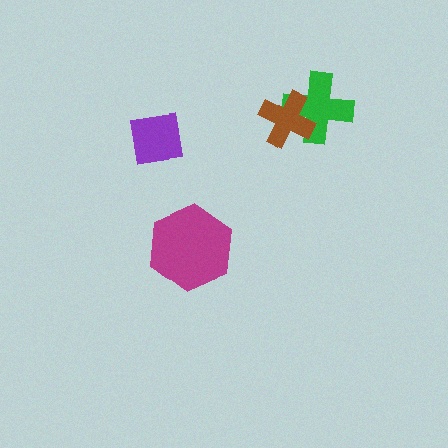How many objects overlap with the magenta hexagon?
0 objects overlap with the magenta hexagon.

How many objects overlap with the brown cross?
1 object overlaps with the brown cross.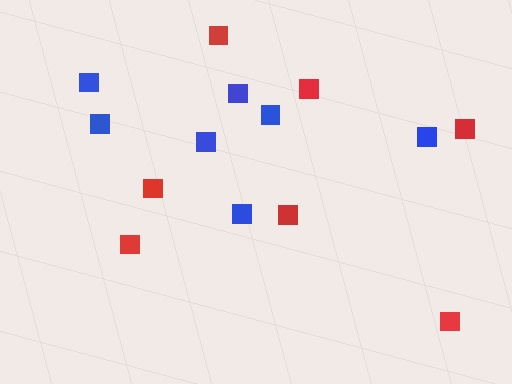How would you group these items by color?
There are 2 groups: one group of blue squares (7) and one group of red squares (7).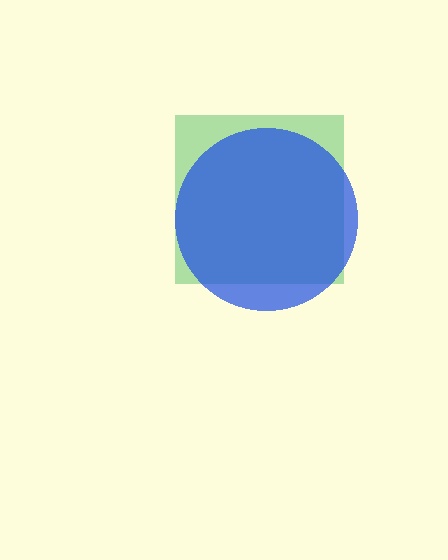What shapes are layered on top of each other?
The layered shapes are: a green square, a blue circle.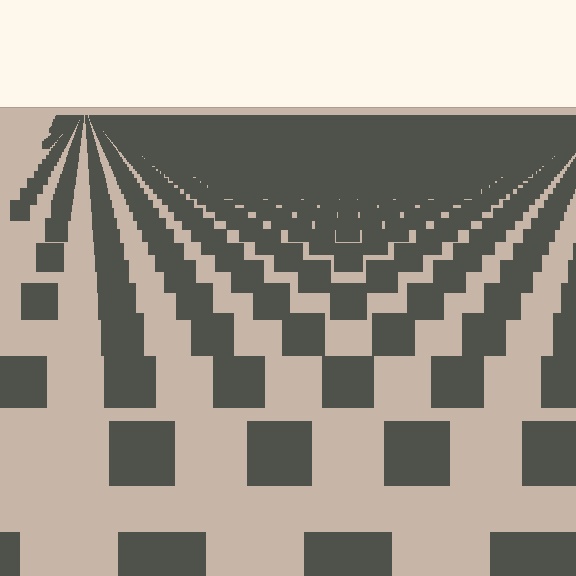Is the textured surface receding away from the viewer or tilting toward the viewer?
The surface is receding away from the viewer. Texture elements get smaller and denser toward the top.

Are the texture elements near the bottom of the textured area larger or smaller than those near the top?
Larger. Near the bottom, elements are closer to the viewer and appear at a bigger on-screen size.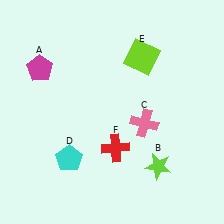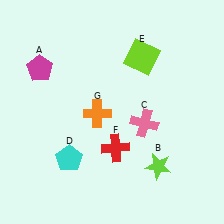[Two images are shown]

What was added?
An orange cross (G) was added in Image 2.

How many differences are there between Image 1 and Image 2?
There is 1 difference between the two images.